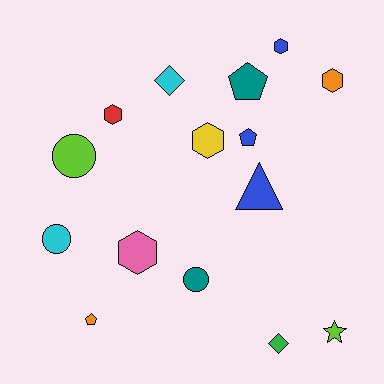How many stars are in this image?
There is 1 star.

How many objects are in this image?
There are 15 objects.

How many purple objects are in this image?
There are no purple objects.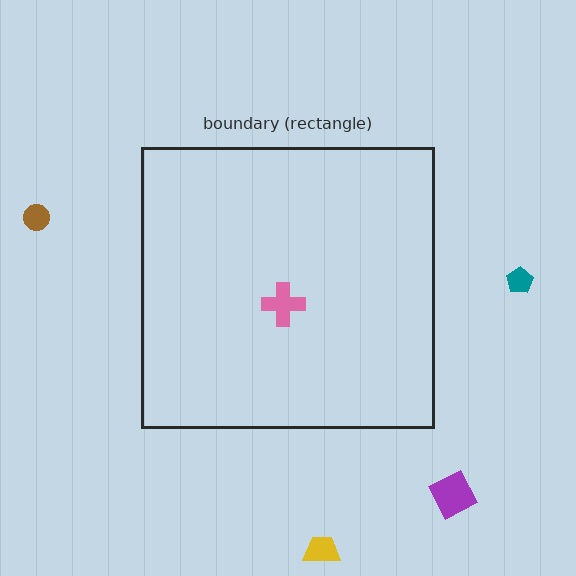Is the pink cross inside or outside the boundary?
Inside.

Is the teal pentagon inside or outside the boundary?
Outside.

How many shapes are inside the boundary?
1 inside, 4 outside.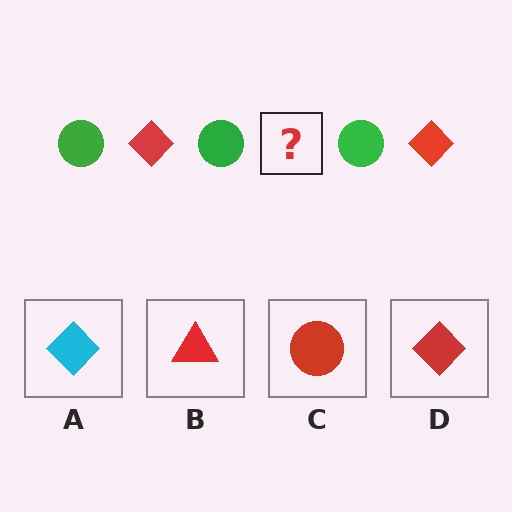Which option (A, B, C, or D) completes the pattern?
D.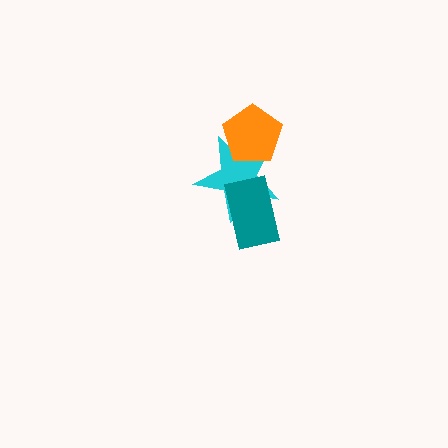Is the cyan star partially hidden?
Yes, it is partially covered by another shape.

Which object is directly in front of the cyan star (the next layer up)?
The teal rectangle is directly in front of the cyan star.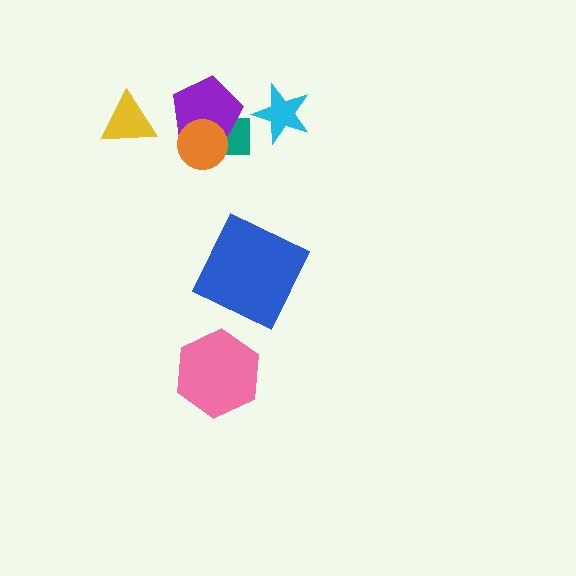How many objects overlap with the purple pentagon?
2 objects overlap with the purple pentagon.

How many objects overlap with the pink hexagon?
0 objects overlap with the pink hexagon.